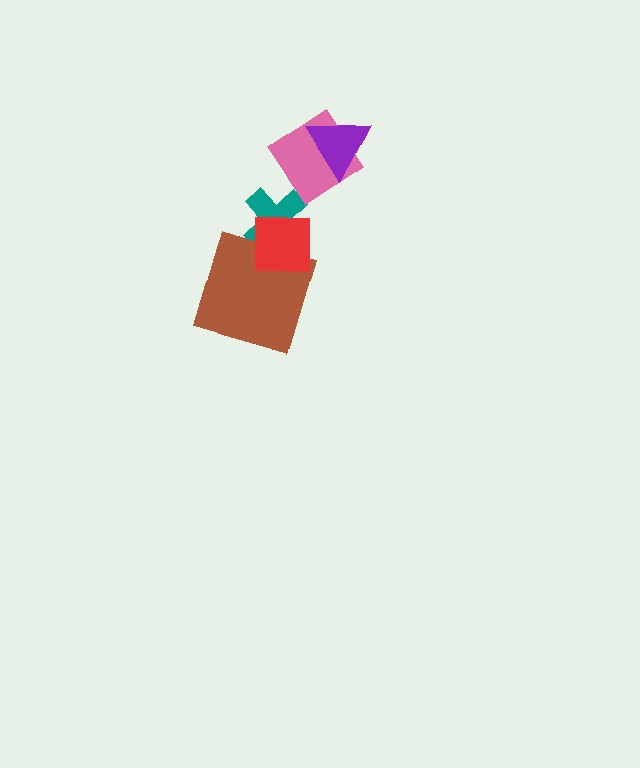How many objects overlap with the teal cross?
1 object overlaps with the teal cross.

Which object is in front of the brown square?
The red square is in front of the brown square.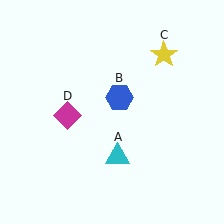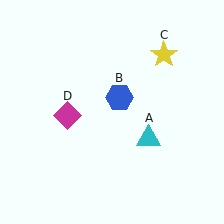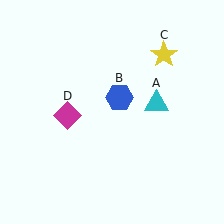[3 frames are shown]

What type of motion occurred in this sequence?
The cyan triangle (object A) rotated counterclockwise around the center of the scene.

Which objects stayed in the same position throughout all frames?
Blue hexagon (object B) and yellow star (object C) and magenta diamond (object D) remained stationary.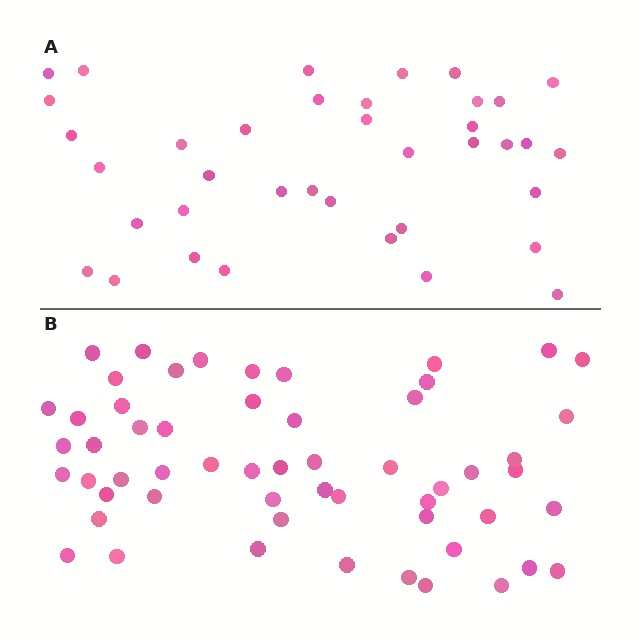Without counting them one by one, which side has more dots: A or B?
Region B (the bottom region) has more dots.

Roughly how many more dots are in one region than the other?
Region B has approximately 20 more dots than region A.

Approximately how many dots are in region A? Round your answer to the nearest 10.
About 40 dots. (The exact count is 38, which rounds to 40.)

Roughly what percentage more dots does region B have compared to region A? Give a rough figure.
About 45% more.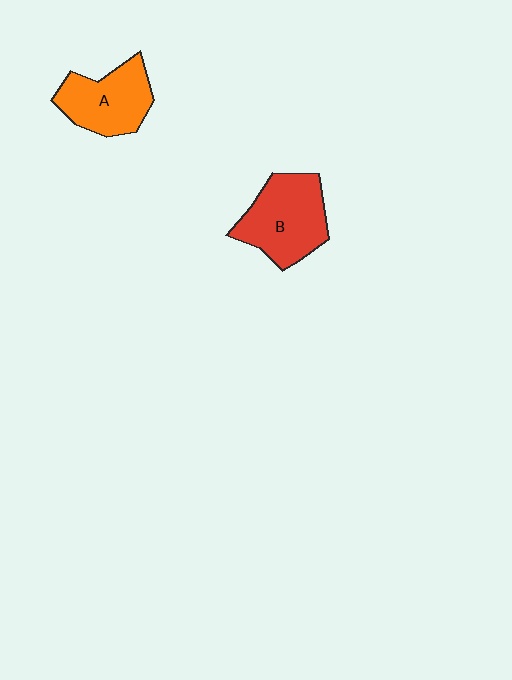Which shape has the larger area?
Shape B (red).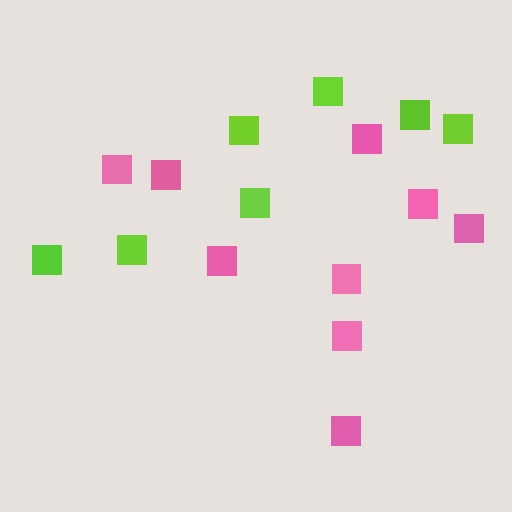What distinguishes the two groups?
There are 2 groups: one group of lime squares (7) and one group of pink squares (9).